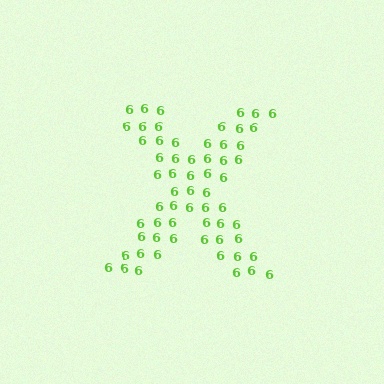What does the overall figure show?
The overall figure shows the letter X.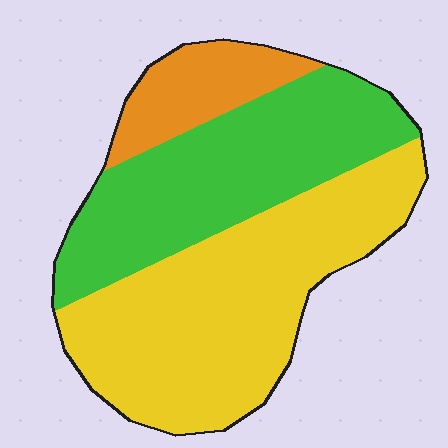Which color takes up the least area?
Orange, at roughly 15%.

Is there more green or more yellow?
Yellow.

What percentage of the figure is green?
Green covers about 40% of the figure.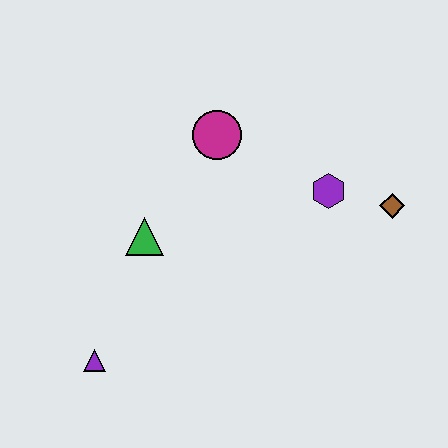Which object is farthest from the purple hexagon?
The purple triangle is farthest from the purple hexagon.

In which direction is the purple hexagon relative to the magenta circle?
The purple hexagon is to the right of the magenta circle.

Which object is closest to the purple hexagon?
The brown diamond is closest to the purple hexagon.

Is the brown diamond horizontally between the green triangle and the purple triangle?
No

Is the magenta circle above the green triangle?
Yes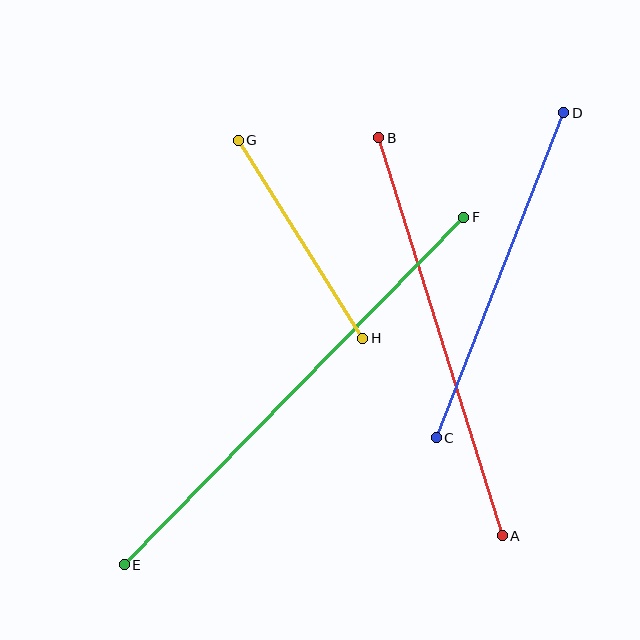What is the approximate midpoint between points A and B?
The midpoint is at approximately (441, 337) pixels.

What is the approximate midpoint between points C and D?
The midpoint is at approximately (500, 275) pixels.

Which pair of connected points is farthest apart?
Points E and F are farthest apart.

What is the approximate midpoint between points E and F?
The midpoint is at approximately (294, 391) pixels.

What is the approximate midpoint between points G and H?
The midpoint is at approximately (300, 239) pixels.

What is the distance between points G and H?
The distance is approximately 234 pixels.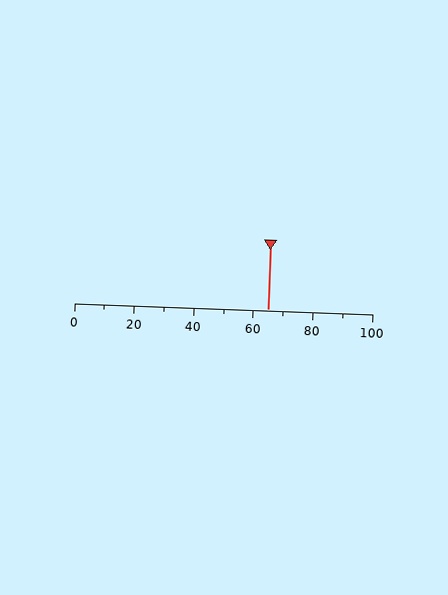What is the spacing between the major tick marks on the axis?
The major ticks are spaced 20 apart.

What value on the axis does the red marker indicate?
The marker indicates approximately 65.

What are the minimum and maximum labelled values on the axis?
The axis runs from 0 to 100.